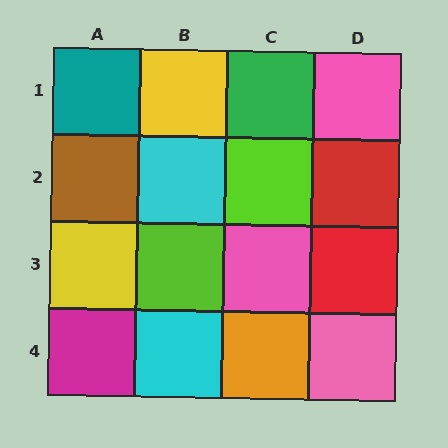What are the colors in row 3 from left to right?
Yellow, lime, pink, red.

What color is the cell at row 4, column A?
Magenta.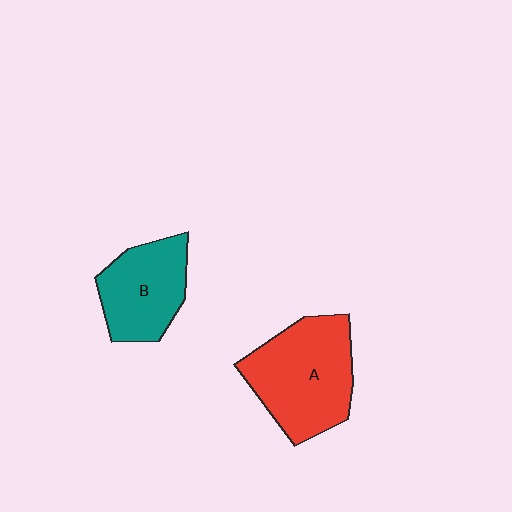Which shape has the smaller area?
Shape B (teal).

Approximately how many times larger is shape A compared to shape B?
Approximately 1.4 times.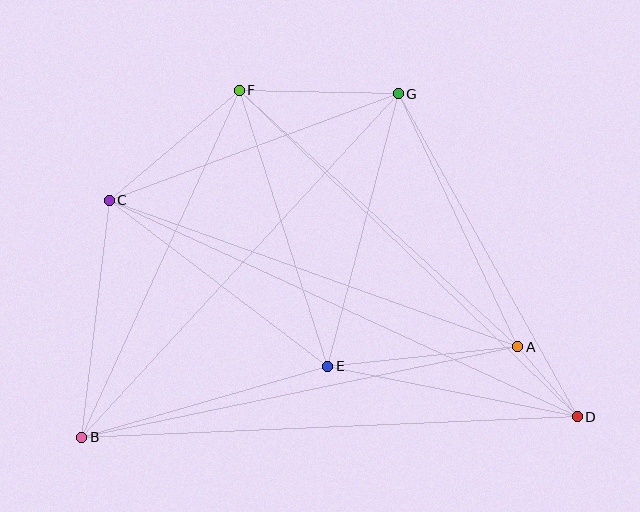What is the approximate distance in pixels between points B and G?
The distance between B and G is approximately 467 pixels.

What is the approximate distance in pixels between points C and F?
The distance between C and F is approximately 170 pixels.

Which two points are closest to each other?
Points A and D are closest to each other.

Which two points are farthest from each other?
Points C and D are farthest from each other.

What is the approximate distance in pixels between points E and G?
The distance between E and G is approximately 281 pixels.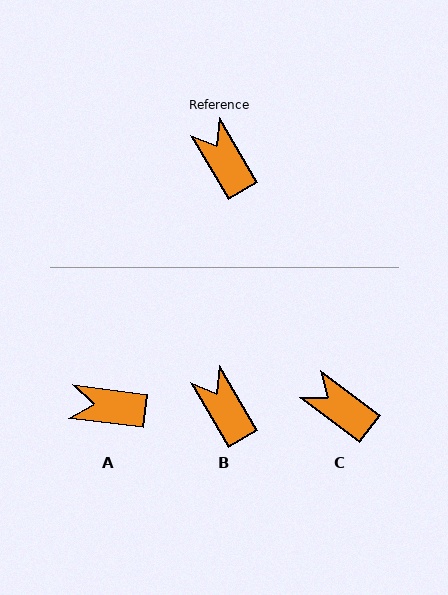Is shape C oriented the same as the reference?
No, it is off by about 23 degrees.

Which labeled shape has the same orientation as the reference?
B.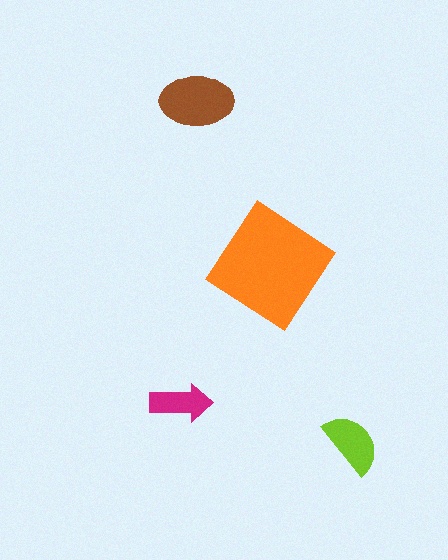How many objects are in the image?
There are 4 objects in the image.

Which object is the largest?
The orange diamond.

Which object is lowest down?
The lime semicircle is bottommost.